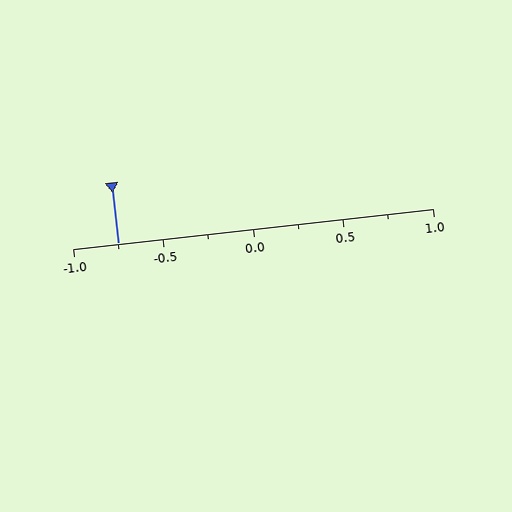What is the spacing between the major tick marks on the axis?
The major ticks are spaced 0.5 apart.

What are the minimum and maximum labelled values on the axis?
The axis runs from -1.0 to 1.0.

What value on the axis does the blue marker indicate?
The marker indicates approximately -0.75.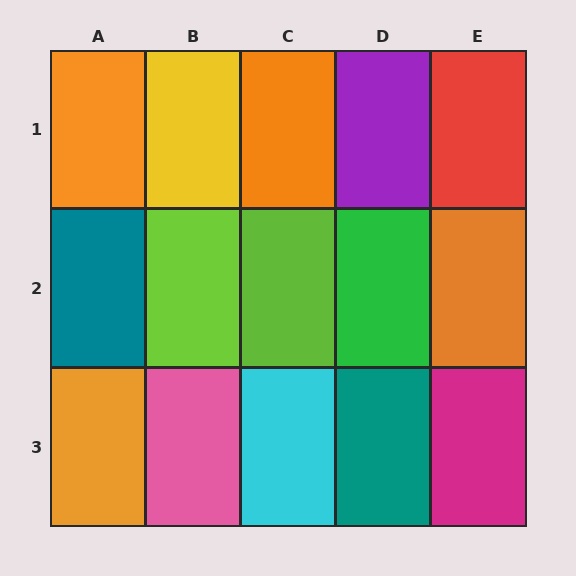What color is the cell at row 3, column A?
Orange.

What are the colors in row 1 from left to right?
Orange, yellow, orange, purple, red.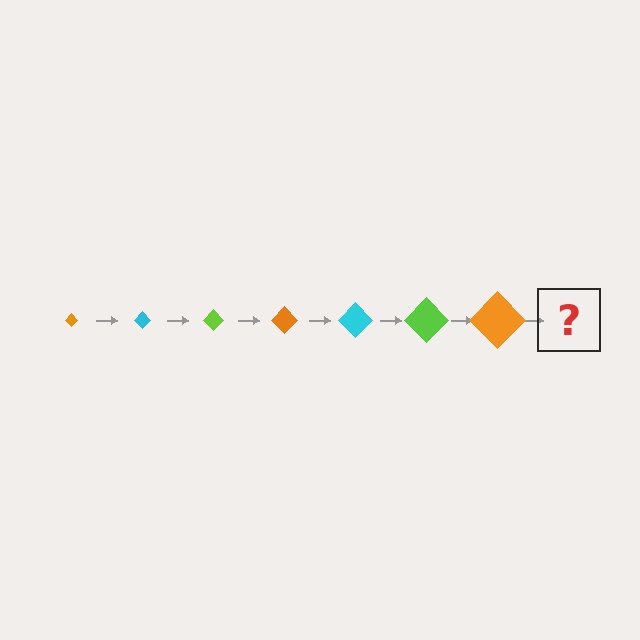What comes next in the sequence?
The next element should be a cyan diamond, larger than the previous one.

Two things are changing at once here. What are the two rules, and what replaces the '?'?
The two rules are that the diamond grows larger each step and the color cycles through orange, cyan, and lime. The '?' should be a cyan diamond, larger than the previous one.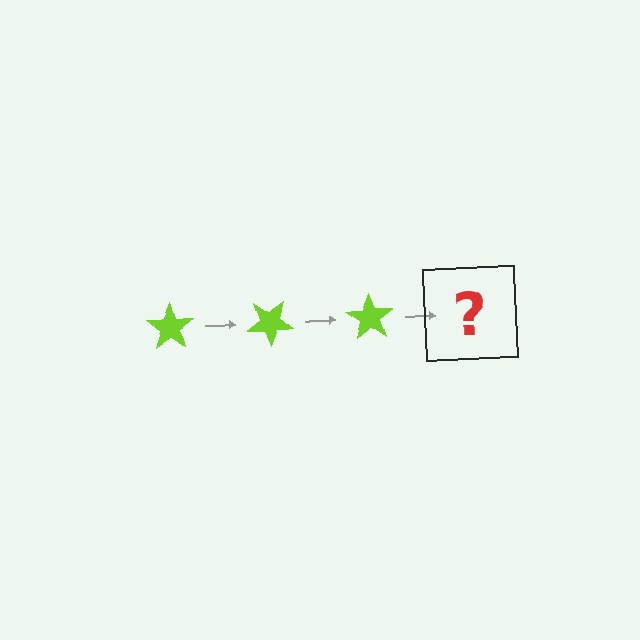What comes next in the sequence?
The next element should be a lime star rotated 105 degrees.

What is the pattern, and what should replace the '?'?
The pattern is that the star rotates 35 degrees each step. The '?' should be a lime star rotated 105 degrees.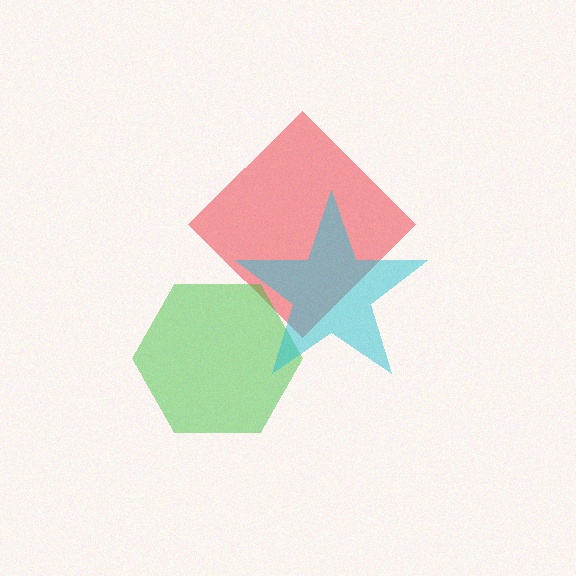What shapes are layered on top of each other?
The layered shapes are: a red diamond, a green hexagon, a cyan star.